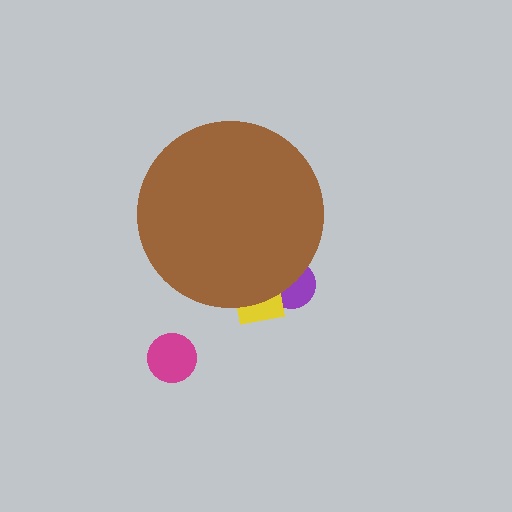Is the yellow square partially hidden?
Yes, the yellow square is partially hidden behind the brown circle.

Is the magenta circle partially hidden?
No, the magenta circle is fully visible.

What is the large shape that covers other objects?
A brown circle.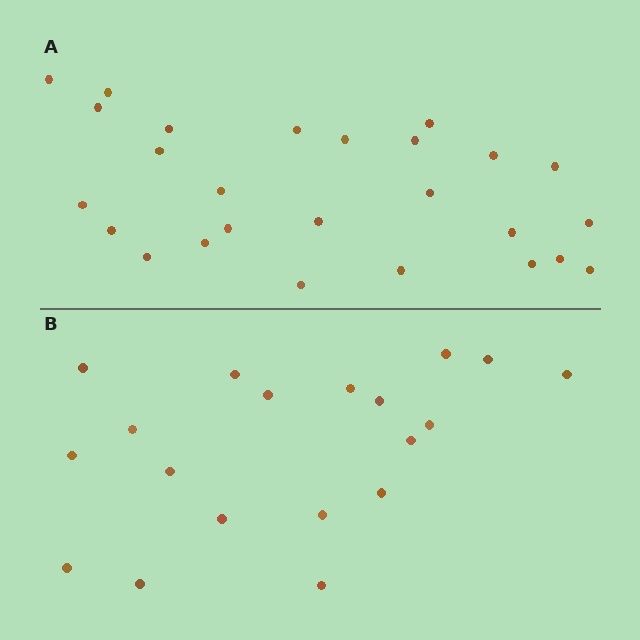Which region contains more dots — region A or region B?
Region A (the top region) has more dots.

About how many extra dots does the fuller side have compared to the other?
Region A has roughly 8 or so more dots than region B.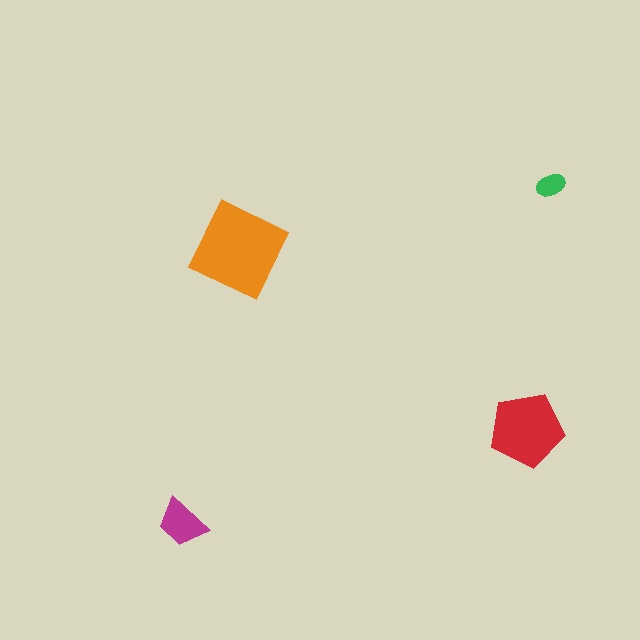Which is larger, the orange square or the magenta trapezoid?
The orange square.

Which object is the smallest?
The green ellipse.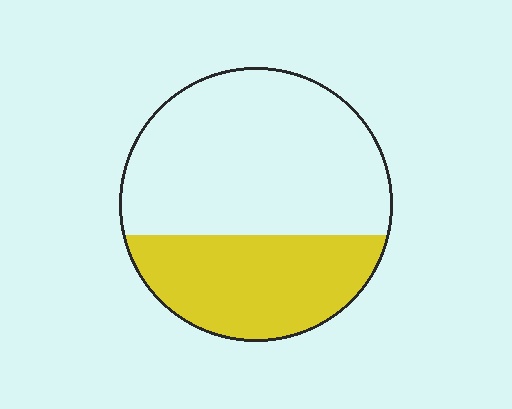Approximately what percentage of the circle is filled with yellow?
Approximately 35%.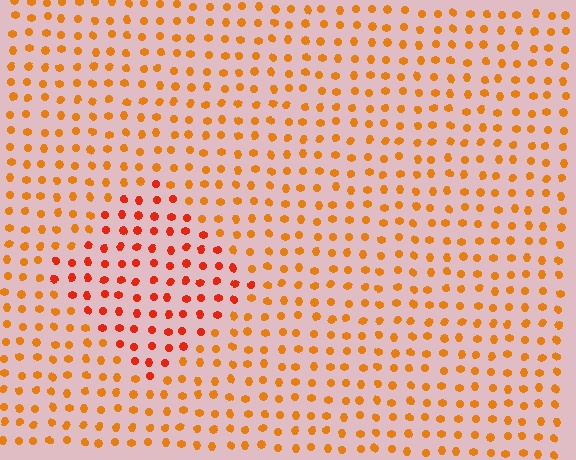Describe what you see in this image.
The image is filled with small orange elements in a uniform arrangement. A diamond-shaped region is visible where the elements are tinted to a slightly different hue, forming a subtle color boundary.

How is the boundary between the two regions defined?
The boundary is defined purely by a slight shift in hue (about 25 degrees). Spacing, size, and orientation are identical on both sides.